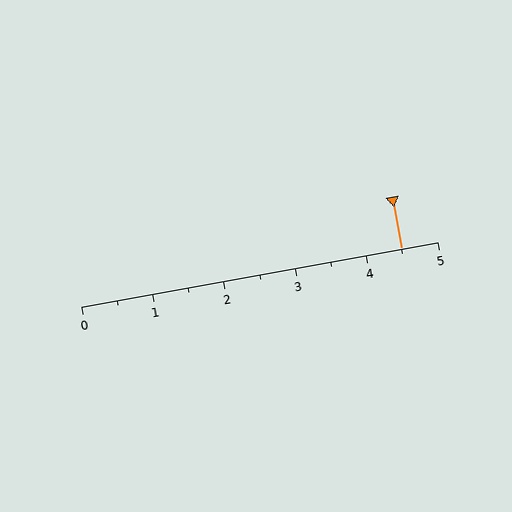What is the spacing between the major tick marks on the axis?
The major ticks are spaced 1 apart.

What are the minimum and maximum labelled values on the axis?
The axis runs from 0 to 5.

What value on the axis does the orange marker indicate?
The marker indicates approximately 4.5.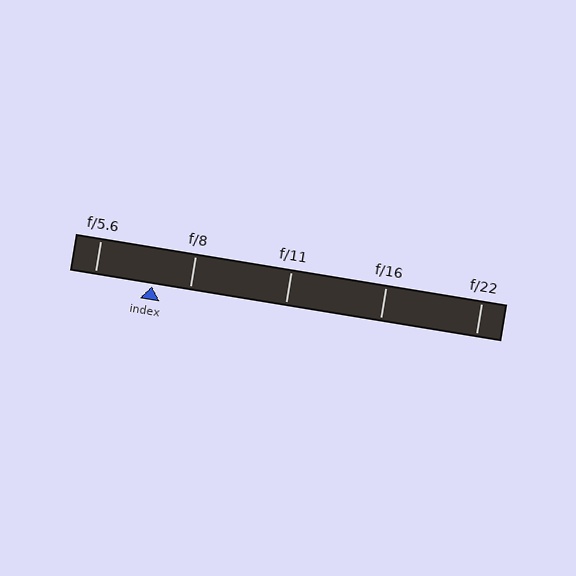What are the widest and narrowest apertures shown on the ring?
The widest aperture shown is f/5.6 and the narrowest is f/22.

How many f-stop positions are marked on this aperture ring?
There are 5 f-stop positions marked.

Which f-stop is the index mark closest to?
The index mark is closest to f/8.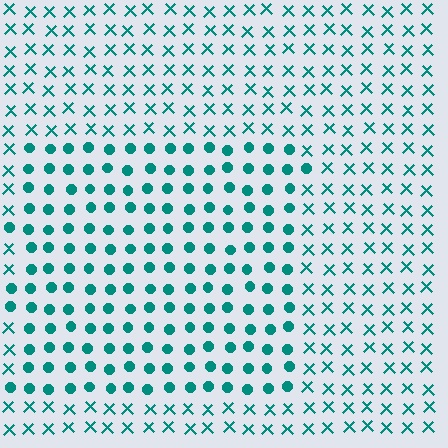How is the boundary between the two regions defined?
The boundary is defined by a change in element shape: circles inside vs. X marks outside. All elements share the same color and spacing.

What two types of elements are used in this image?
The image uses circles inside the rectangle region and X marks outside it.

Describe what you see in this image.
The image is filled with small teal elements arranged in a uniform grid. A rectangle-shaped region contains circles, while the surrounding area contains X marks. The boundary is defined purely by the change in element shape.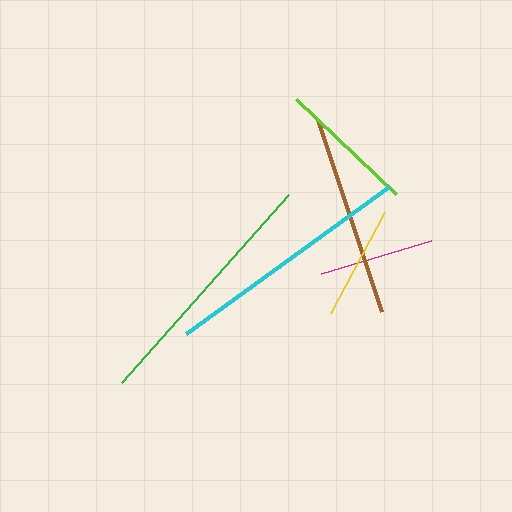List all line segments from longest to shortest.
From longest to shortest: green, cyan, brown, lime, magenta, yellow.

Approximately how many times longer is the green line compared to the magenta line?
The green line is approximately 2.2 times the length of the magenta line.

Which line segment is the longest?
The green line is the longest at approximately 251 pixels.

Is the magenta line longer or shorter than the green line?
The green line is longer than the magenta line.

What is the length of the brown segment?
The brown segment is approximately 202 pixels long.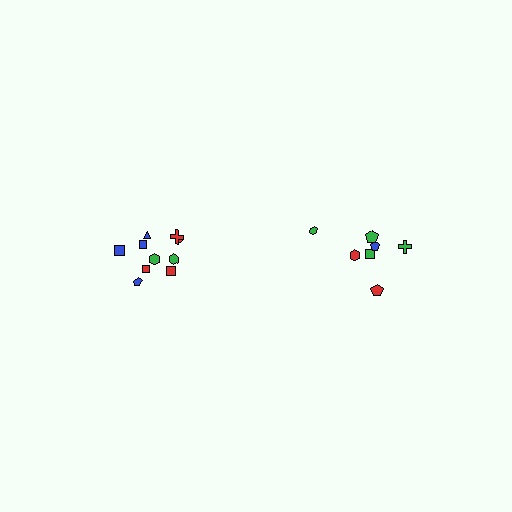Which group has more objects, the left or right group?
The left group.